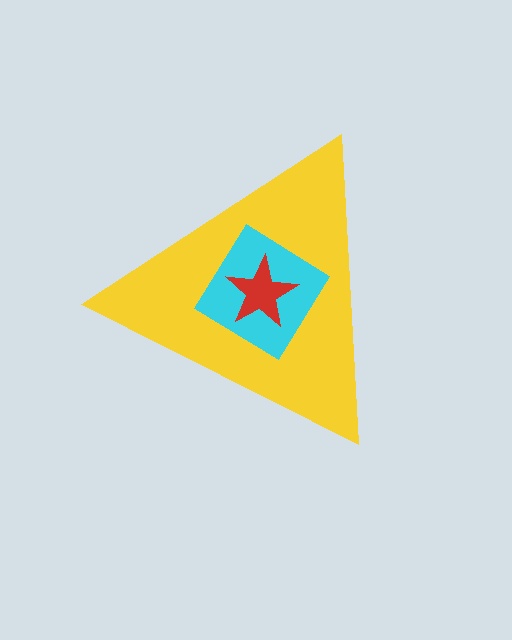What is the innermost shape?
The red star.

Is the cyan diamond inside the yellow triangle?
Yes.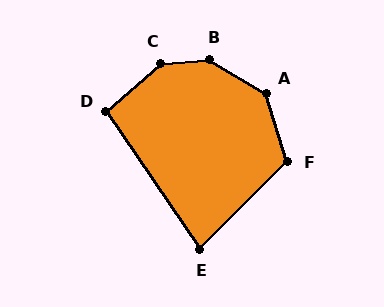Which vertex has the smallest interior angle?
E, at approximately 79 degrees.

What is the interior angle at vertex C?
Approximately 143 degrees (obtuse).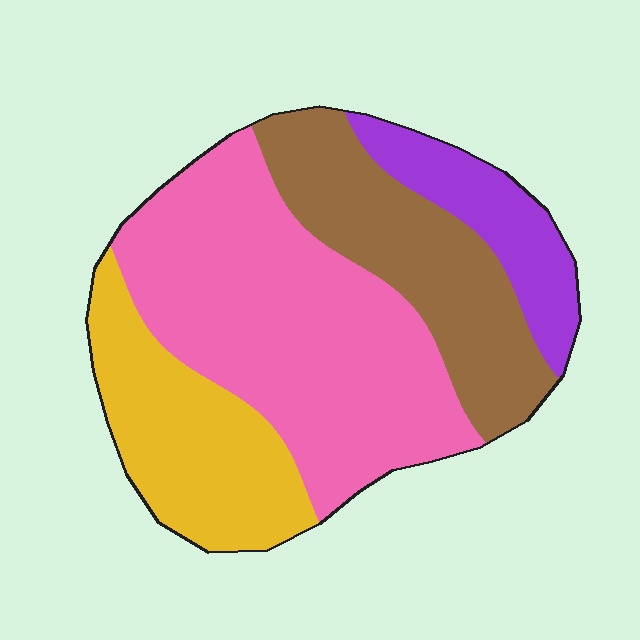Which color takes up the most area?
Pink, at roughly 45%.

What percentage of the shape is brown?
Brown covers 23% of the shape.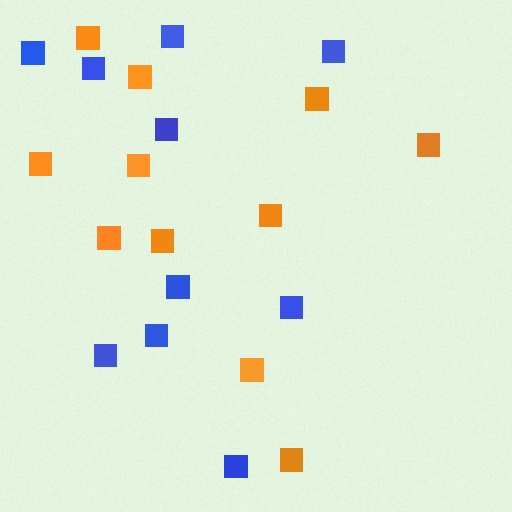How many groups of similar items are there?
There are 2 groups: one group of blue squares (10) and one group of orange squares (11).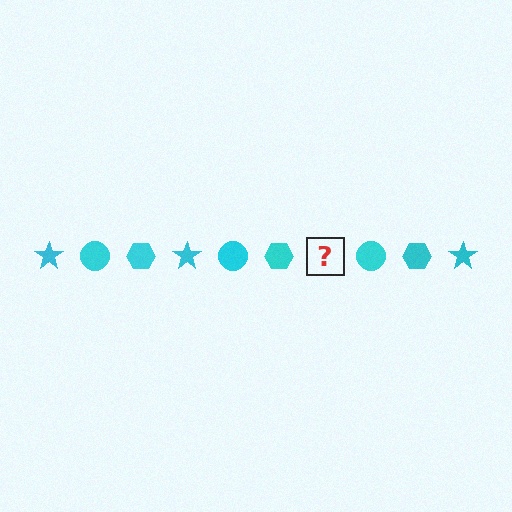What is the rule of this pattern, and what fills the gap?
The rule is that the pattern cycles through star, circle, hexagon shapes in cyan. The gap should be filled with a cyan star.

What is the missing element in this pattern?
The missing element is a cyan star.